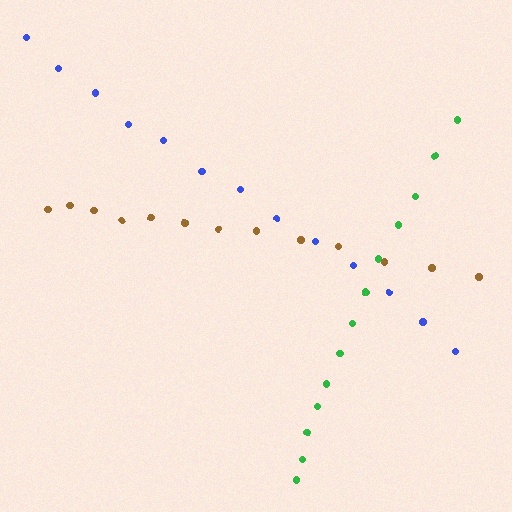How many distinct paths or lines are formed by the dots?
There are 3 distinct paths.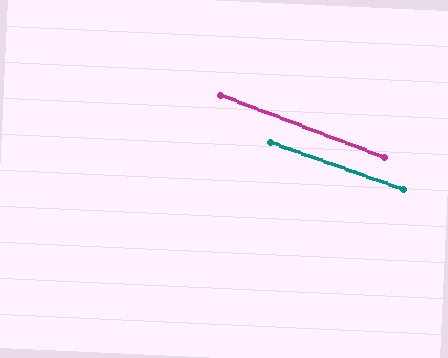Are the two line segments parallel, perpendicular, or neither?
Parallel — their directions differ by only 0.9°.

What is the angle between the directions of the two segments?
Approximately 1 degree.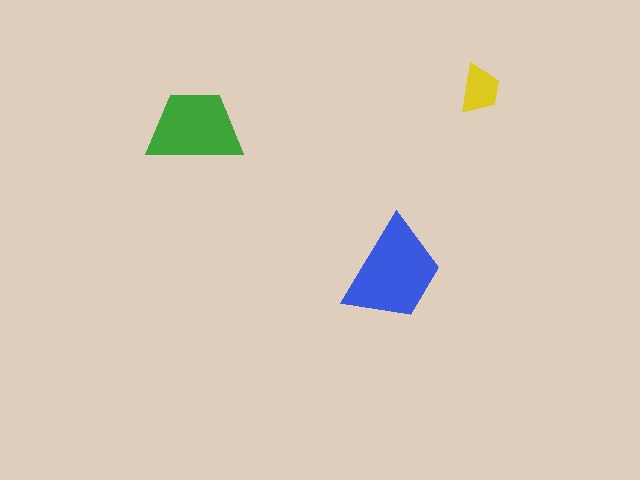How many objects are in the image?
There are 3 objects in the image.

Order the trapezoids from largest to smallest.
the blue one, the green one, the yellow one.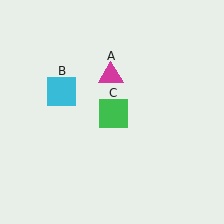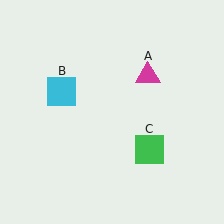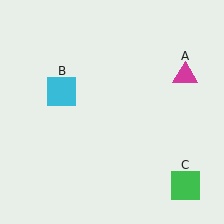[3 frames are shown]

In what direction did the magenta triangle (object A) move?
The magenta triangle (object A) moved right.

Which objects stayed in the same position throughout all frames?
Cyan square (object B) remained stationary.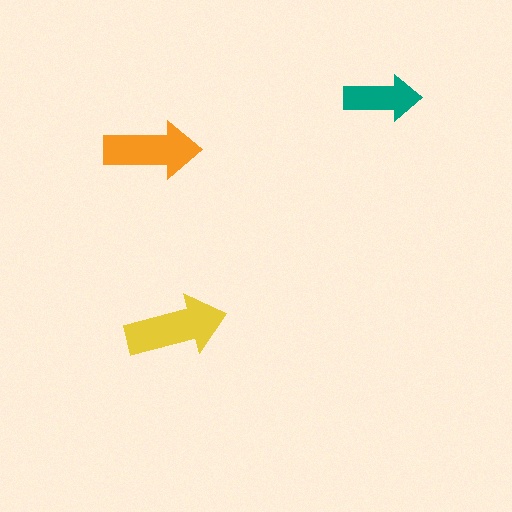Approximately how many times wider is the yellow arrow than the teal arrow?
About 1.5 times wider.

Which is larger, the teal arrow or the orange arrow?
The orange one.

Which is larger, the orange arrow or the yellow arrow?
The yellow one.